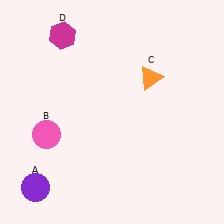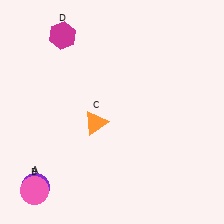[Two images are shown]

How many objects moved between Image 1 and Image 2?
2 objects moved between the two images.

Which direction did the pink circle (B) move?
The pink circle (B) moved down.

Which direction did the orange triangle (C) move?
The orange triangle (C) moved left.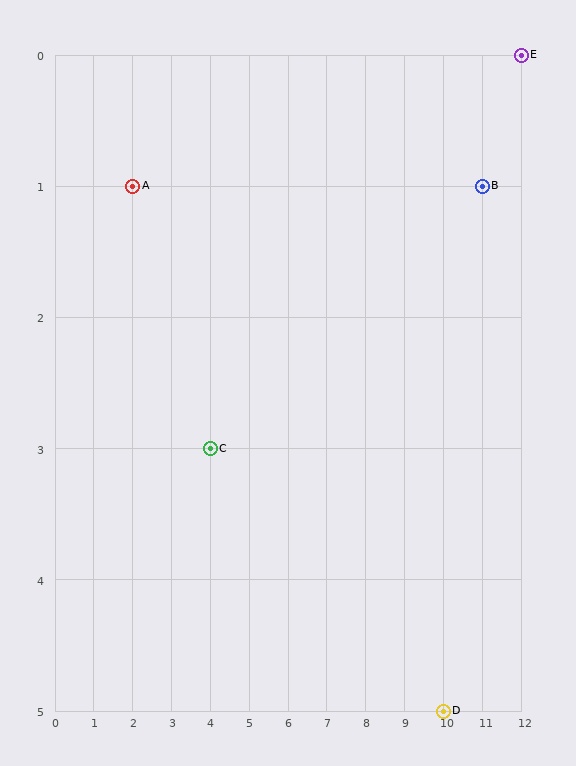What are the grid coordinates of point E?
Point E is at grid coordinates (12, 0).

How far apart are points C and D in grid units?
Points C and D are 6 columns and 2 rows apart (about 6.3 grid units diagonally).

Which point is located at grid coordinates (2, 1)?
Point A is at (2, 1).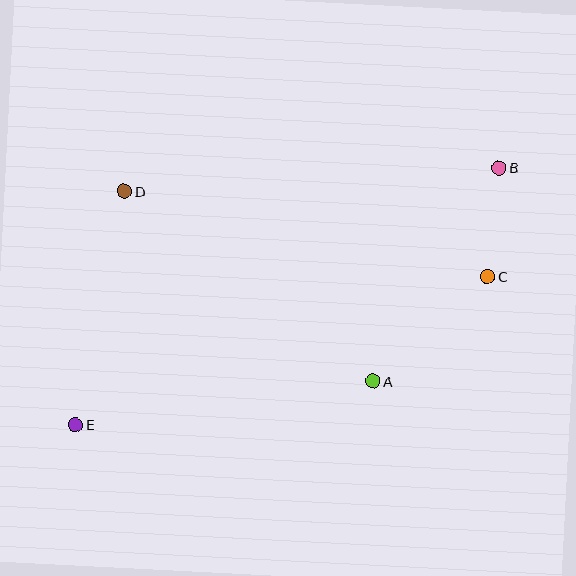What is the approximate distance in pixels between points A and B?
The distance between A and B is approximately 248 pixels.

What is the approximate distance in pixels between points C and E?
The distance between C and E is approximately 438 pixels.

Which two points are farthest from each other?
Points B and E are farthest from each other.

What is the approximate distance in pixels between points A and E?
The distance between A and E is approximately 301 pixels.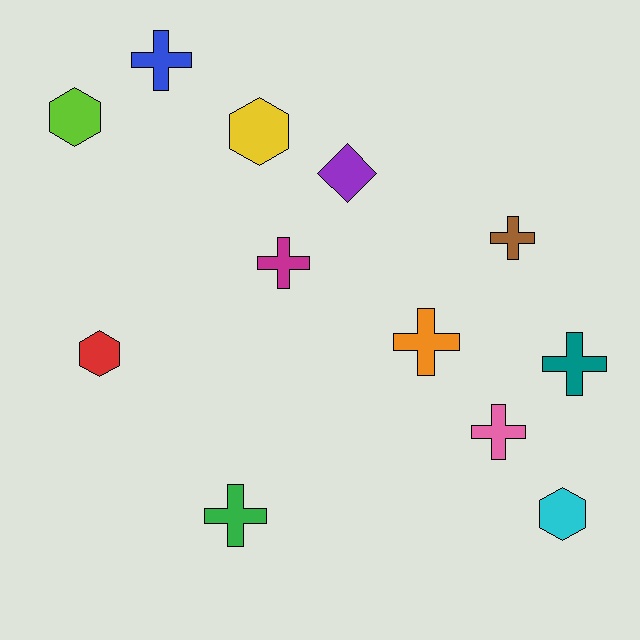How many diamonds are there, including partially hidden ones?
There is 1 diamond.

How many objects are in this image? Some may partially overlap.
There are 12 objects.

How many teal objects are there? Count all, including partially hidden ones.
There is 1 teal object.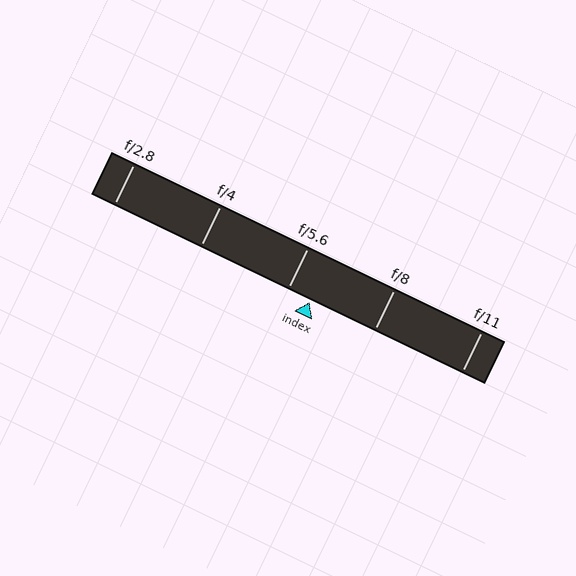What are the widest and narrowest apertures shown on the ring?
The widest aperture shown is f/2.8 and the narrowest is f/11.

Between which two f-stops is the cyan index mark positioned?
The index mark is between f/5.6 and f/8.